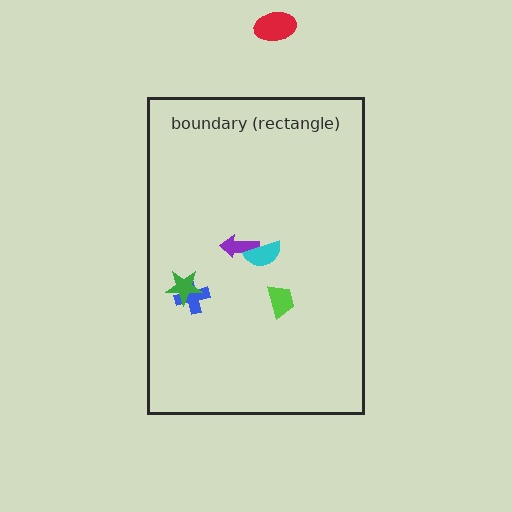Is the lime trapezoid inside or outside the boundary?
Inside.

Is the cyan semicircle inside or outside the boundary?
Inside.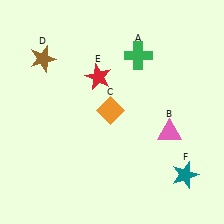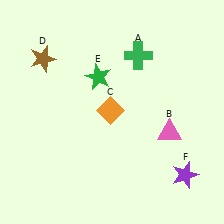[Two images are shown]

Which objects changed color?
E changed from red to green. F changed from teal to purple.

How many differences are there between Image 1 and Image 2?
There are 2 differences between the two images.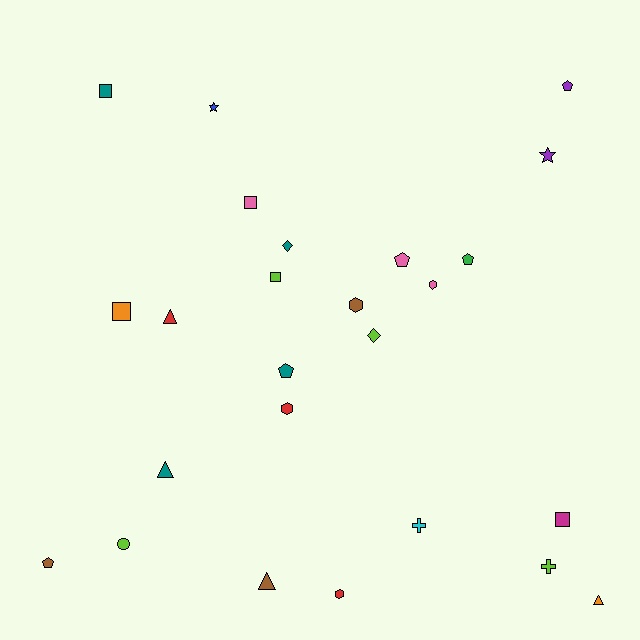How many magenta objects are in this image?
There is 1 magenta object.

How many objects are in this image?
There are 25 objects.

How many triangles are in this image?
There are 4 triangles.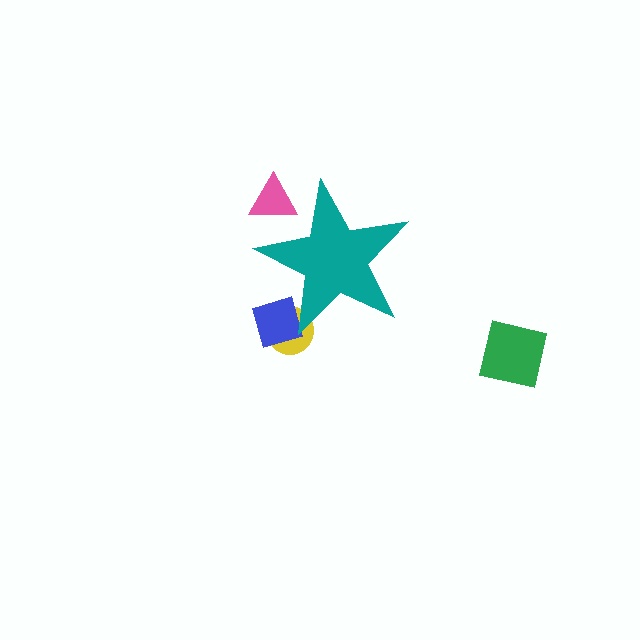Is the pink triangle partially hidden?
Yes, the pink triangle is partially hidden behind the teal star.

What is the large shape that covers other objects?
A teal star.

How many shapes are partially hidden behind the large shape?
3 shapes are partially hidden.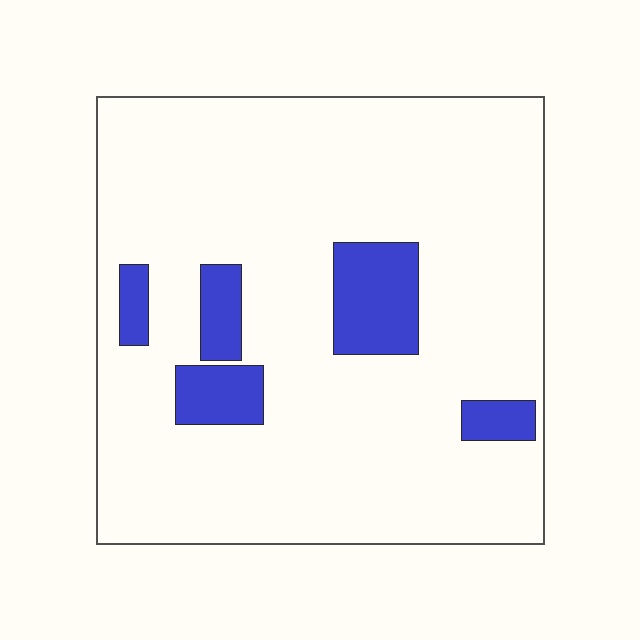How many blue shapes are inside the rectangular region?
5.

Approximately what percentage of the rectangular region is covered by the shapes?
Approximately 10%.